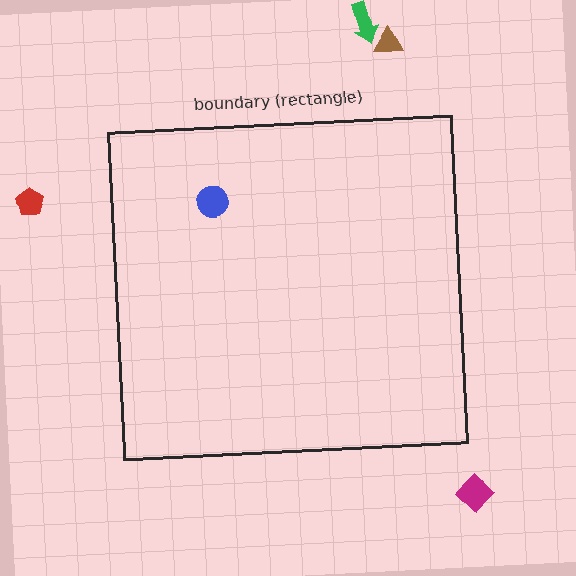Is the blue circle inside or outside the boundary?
Inside.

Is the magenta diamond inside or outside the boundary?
Outside.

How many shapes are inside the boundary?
1 inside, 4 outside.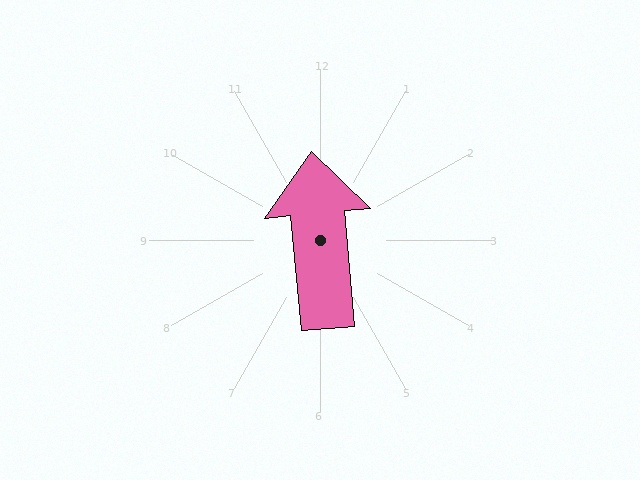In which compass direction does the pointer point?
North.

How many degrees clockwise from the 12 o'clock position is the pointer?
Approximately 355 degrees.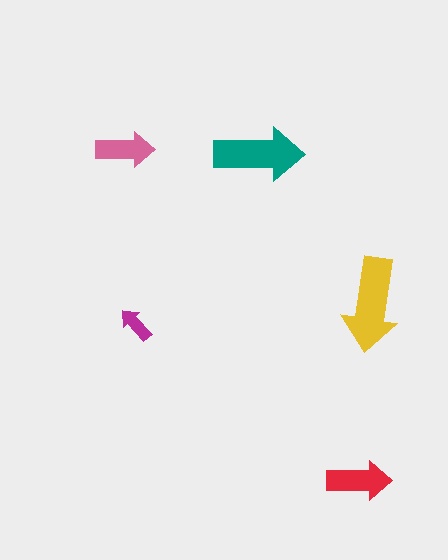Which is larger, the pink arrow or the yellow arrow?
The yellow one.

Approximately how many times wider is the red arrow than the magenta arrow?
About 2 times wider.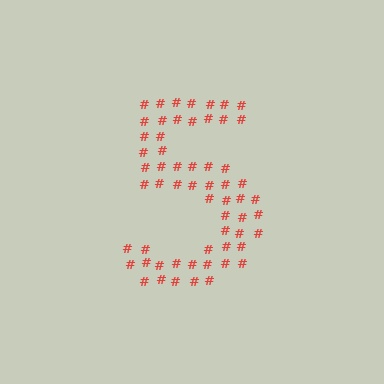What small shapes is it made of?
It is made of small hash symbols.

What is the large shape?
The large shape is the digit 5.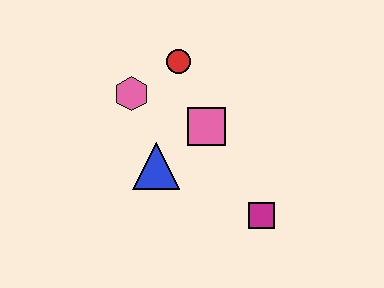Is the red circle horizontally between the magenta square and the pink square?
No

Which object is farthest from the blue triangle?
The magenta square is farthest from the blue triangle.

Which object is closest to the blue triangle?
The pink square is closest to the blue triangle.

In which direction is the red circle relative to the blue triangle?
The red circle is above the blue triangle.